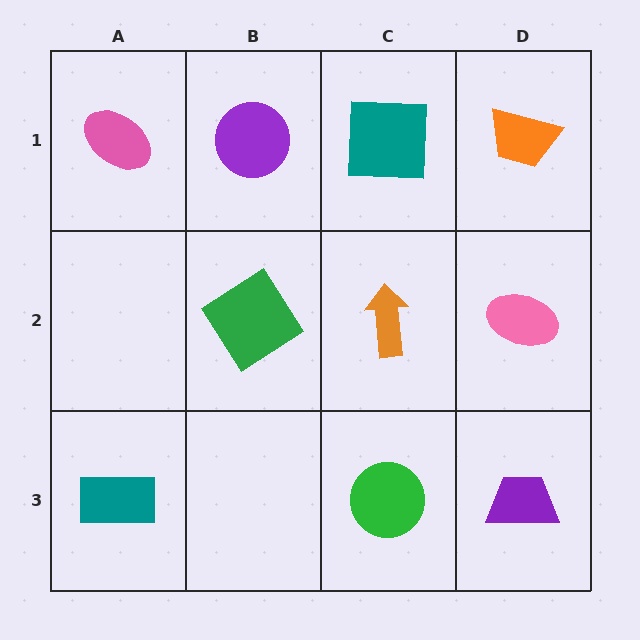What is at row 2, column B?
A green diamond.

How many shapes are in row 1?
4 shapes.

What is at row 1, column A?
A pink ellipse.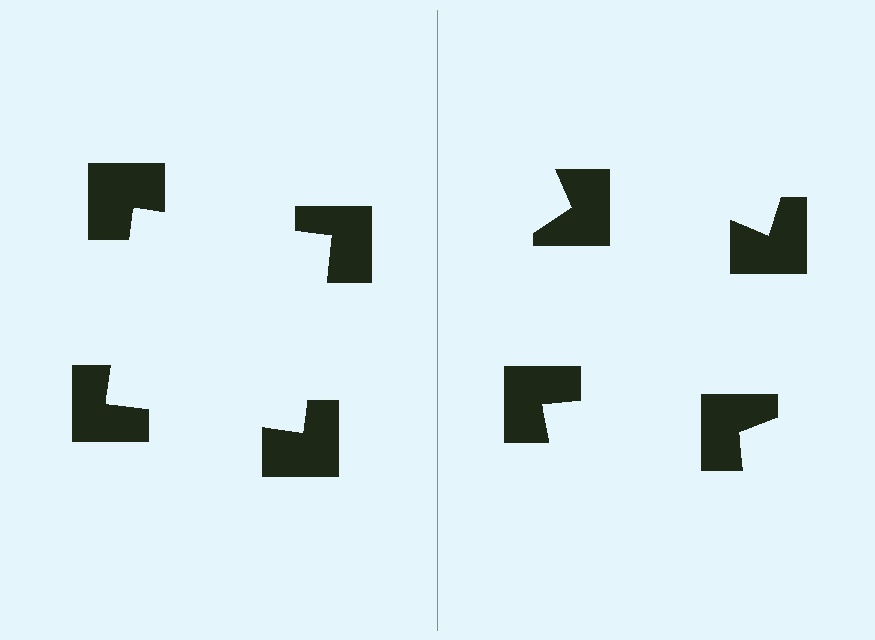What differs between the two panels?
The notched squares are positioned identically on both sides; only the wedge orientations differ. On the left they align to a square; on the right they are misaligned.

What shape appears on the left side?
An illusory square.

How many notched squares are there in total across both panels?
8 — 4 on each side.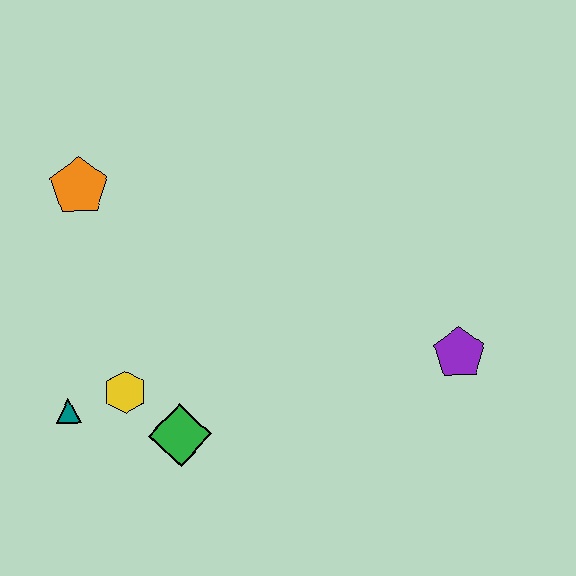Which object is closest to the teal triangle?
The yellow hexagon is closest to the teal triangle.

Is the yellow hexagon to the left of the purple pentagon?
Yes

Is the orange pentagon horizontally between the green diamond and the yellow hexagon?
No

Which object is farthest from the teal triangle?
The purple pentagon is farthest from the teal triangle.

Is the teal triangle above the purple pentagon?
No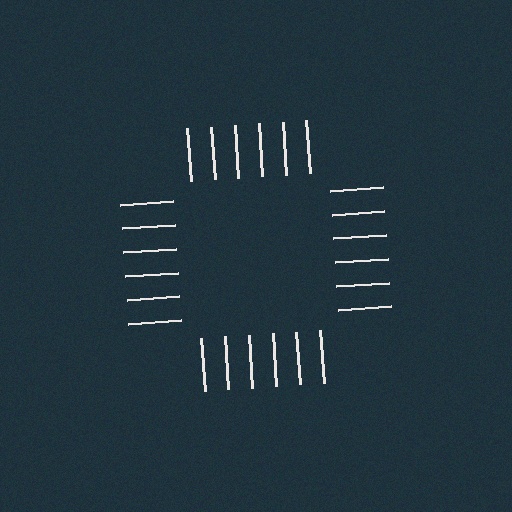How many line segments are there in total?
24 — 6 along each of the 4 edges.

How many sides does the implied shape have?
4 sides — the line-ends trace a square.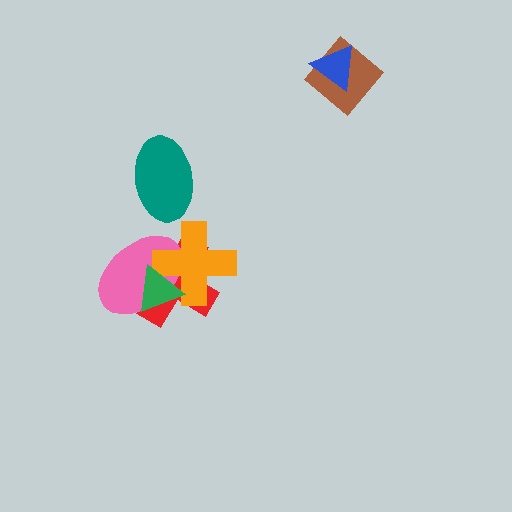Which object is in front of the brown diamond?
The blue triangle is in front of the brown diamond.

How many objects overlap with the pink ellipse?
3 objects overlap with the pink ellipse.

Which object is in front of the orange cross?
The green triangle is in front of the orange cross.